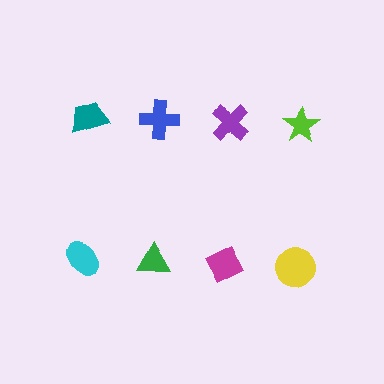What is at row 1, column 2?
A blue cross.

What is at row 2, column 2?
A green triangle.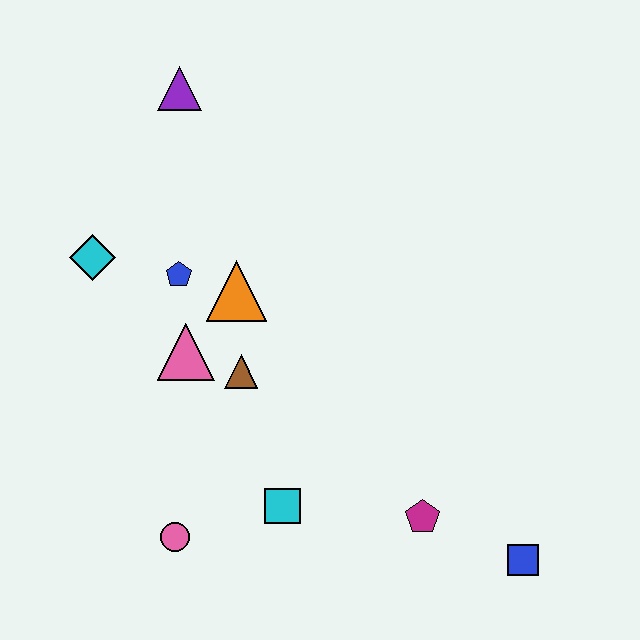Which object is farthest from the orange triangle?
The blue square is farthest from the orange triangle.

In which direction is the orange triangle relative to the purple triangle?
The orange triangle is below the purple triangle.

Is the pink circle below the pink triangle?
Yes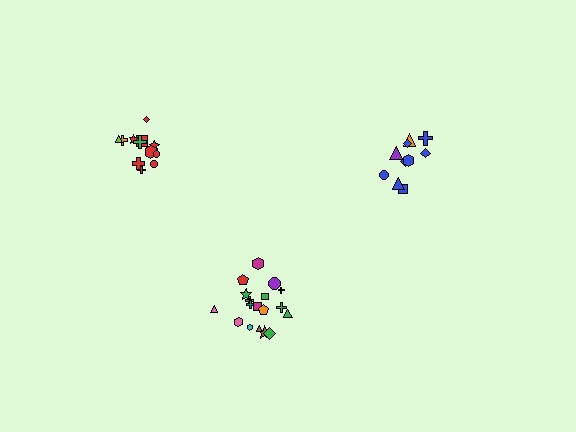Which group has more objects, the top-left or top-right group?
The top-left group.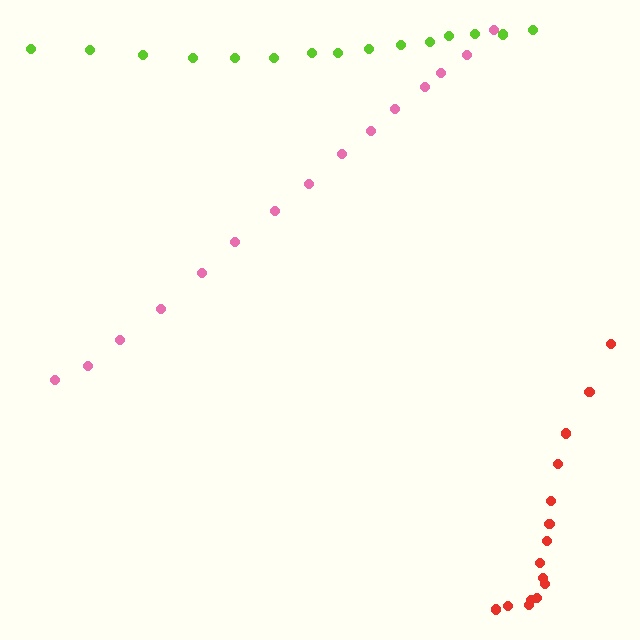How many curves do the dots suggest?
There are 3 distinct paths.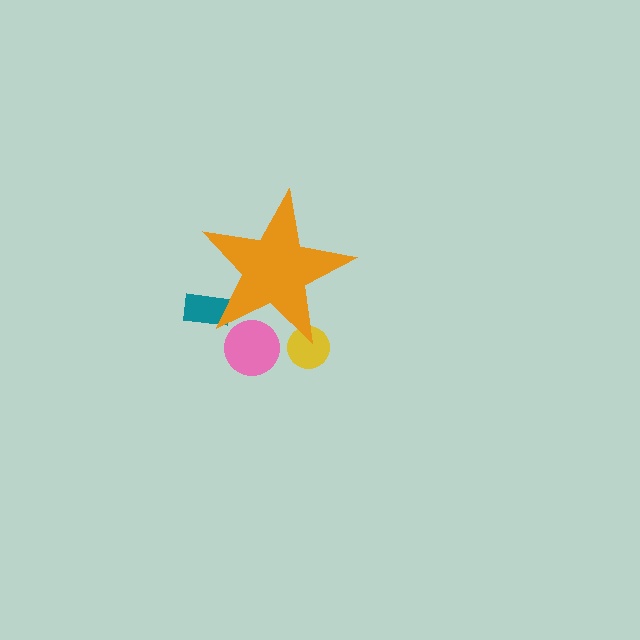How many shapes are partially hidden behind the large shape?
3 shapes are partially hidden.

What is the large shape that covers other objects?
An orange star.